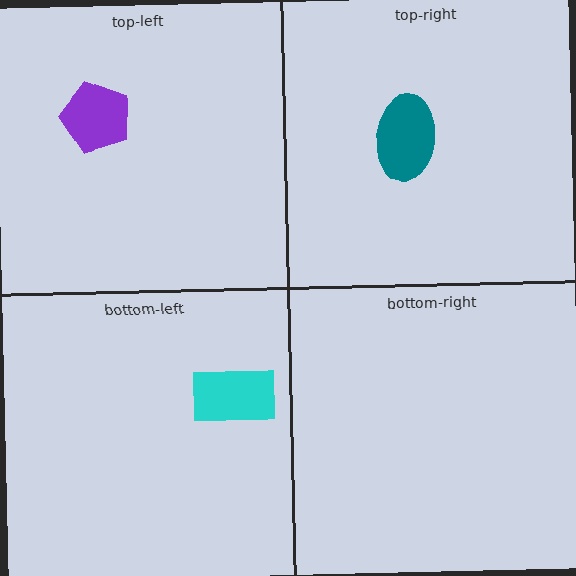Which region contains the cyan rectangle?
The bottom-left region.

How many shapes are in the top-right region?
1.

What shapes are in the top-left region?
The purple pentagon.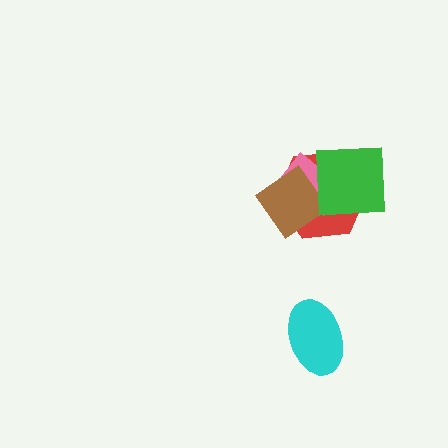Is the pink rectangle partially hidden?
Yes, it is partially covered by another shape.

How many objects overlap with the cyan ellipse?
0 objects overlap with the cyan ellipse.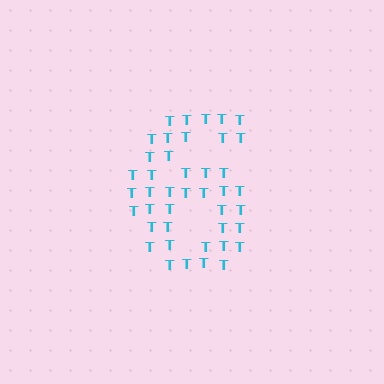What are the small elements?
The small elements are letter T's.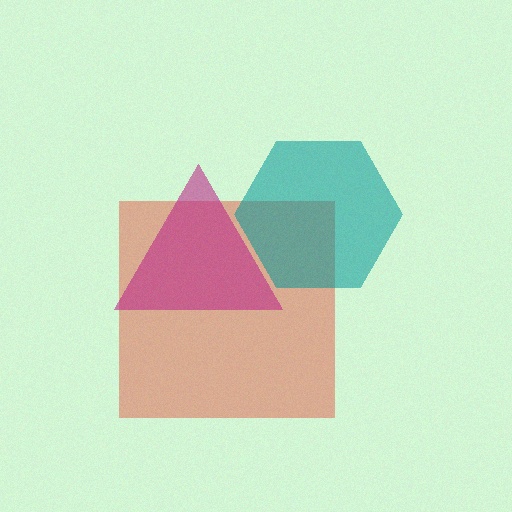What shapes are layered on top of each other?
The layered shapes are: a red square, a teal hexagon, a magenta triangle.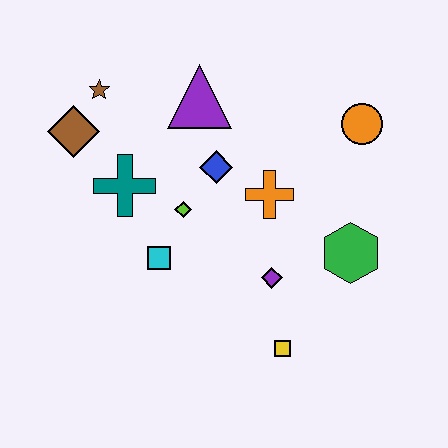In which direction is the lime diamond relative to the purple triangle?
The lime diamond is below the purple triangle.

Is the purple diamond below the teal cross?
Yes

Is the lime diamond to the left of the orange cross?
Yes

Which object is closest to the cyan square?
The lime diamond is closest to the cyan square.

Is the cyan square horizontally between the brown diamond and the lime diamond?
Yes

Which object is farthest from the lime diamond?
The orange circle is farthest from the lime diamond.